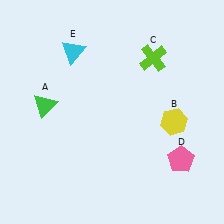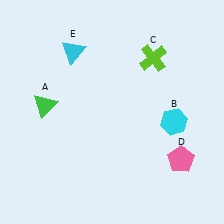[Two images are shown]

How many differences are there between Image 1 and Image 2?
There is 1 difference between the two images.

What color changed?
The hexagon (B) changed from yellow in Image 1 to cyan in Image 2.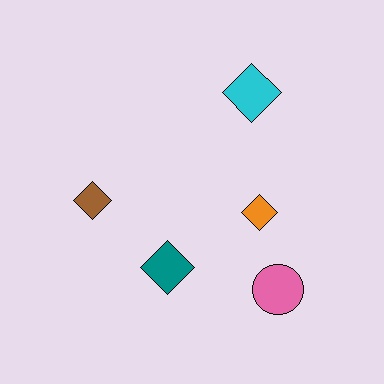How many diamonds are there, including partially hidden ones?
There are 4 diamonds.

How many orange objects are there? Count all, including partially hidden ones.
There is 1 orange object.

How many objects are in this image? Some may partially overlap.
There are 5 objects.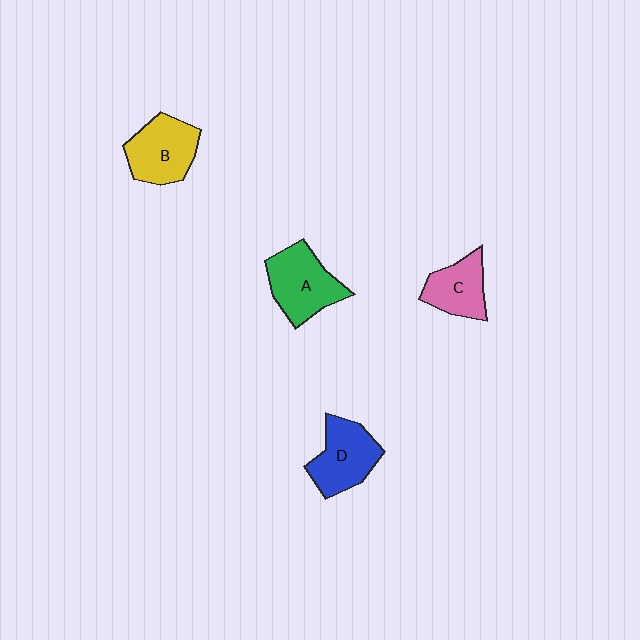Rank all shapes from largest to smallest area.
From largest to smallest: A (green), B (yellow), D (blue), C (pink).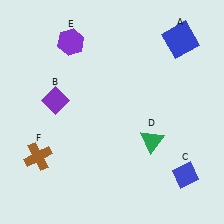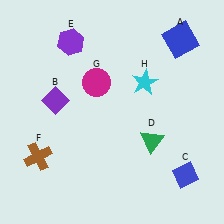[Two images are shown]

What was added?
A magenta circle (G), a cyan star (H) were added in Image 2.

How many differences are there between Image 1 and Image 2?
There are 2 differences between the two images.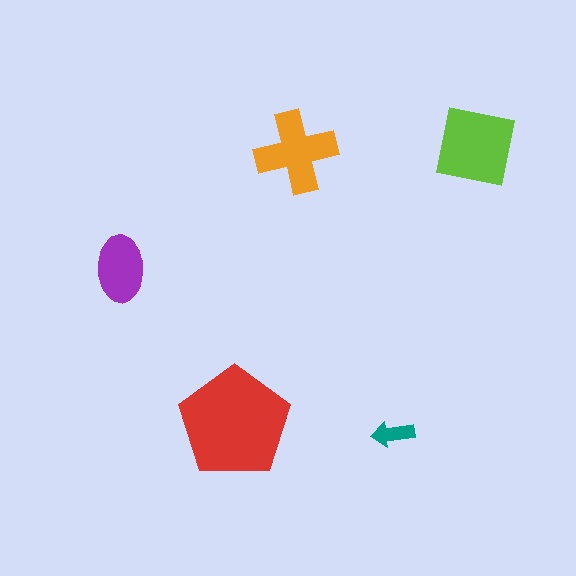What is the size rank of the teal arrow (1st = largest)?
5th.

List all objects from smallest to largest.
The teal arrow, the purple ellipse, the orange cross, the lime square, the red pentagon.